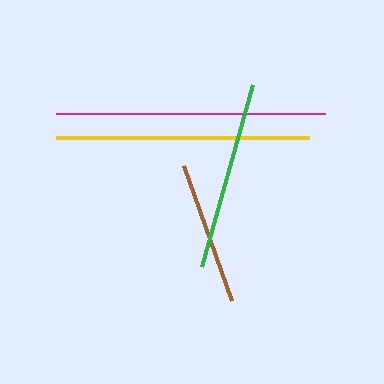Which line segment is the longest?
The magenta line is the longest at approximately 269 pixels.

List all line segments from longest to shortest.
From longest to shortest: magenta, yellow, green, brown.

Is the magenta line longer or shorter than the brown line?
The magenta line is longer than the brown line.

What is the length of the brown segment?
The brown segment is approximately 143 pixels long.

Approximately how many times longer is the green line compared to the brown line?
The green line is approximately 1.3 times the length of the brown line.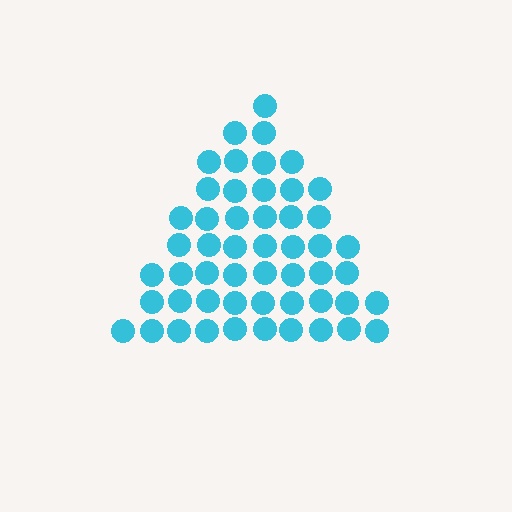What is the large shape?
The large shape is a triangle.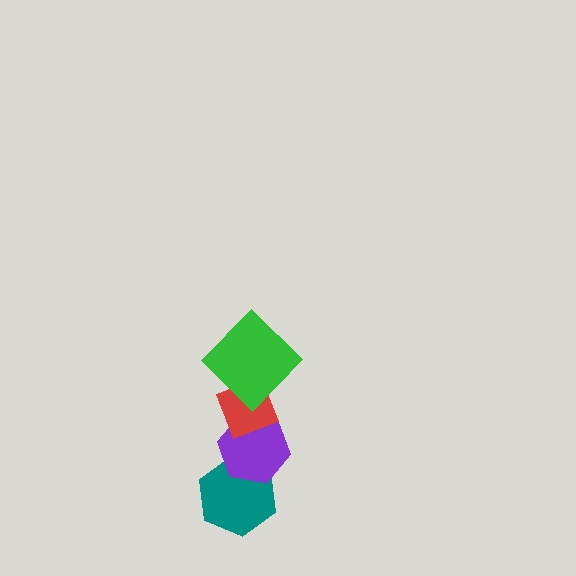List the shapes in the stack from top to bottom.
From top to bottom: the green diamond, the red diamond, the purple hexagon, the teal hexagon.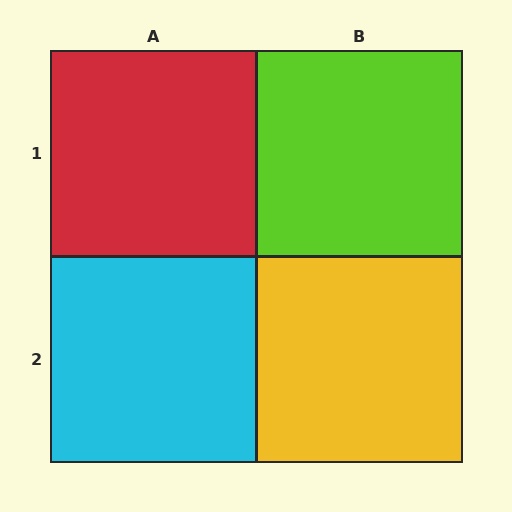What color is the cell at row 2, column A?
Cyan.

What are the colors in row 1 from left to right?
Red, lime.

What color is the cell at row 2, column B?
Yellow.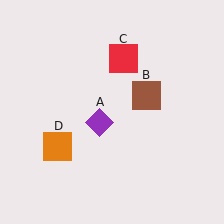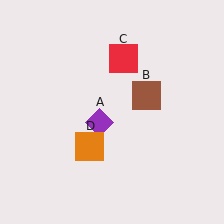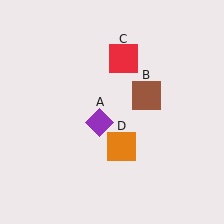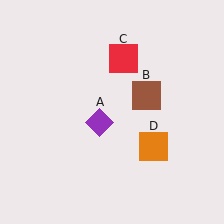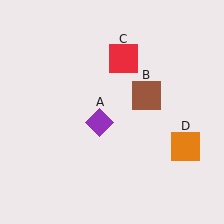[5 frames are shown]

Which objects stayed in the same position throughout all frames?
Purple diamond (object A) and brown square (object B) and red square (object C) remained stationary.